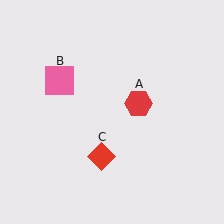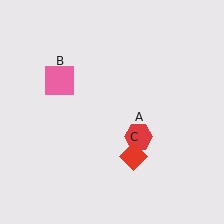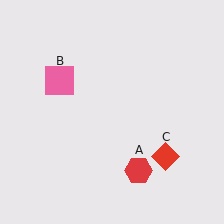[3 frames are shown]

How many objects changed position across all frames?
2 objects changed position: red hexagon (object A), red diamond (object C).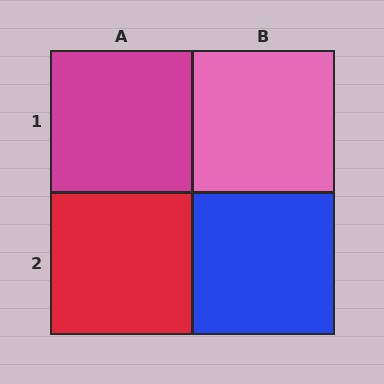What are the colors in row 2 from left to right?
Red, blue.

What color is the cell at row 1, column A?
Magenta.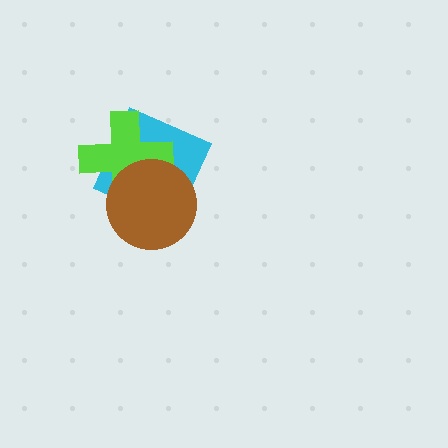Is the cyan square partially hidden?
Yes, it is partially covered by another shape.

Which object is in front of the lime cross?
The brown circle is in front of the lime cross.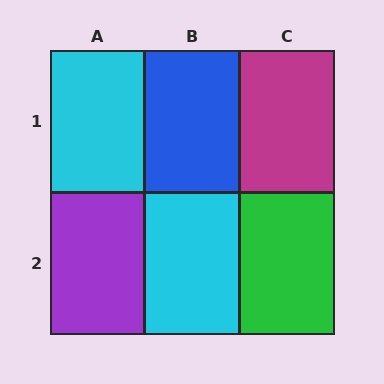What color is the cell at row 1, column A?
Cyan.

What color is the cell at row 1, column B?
Blue.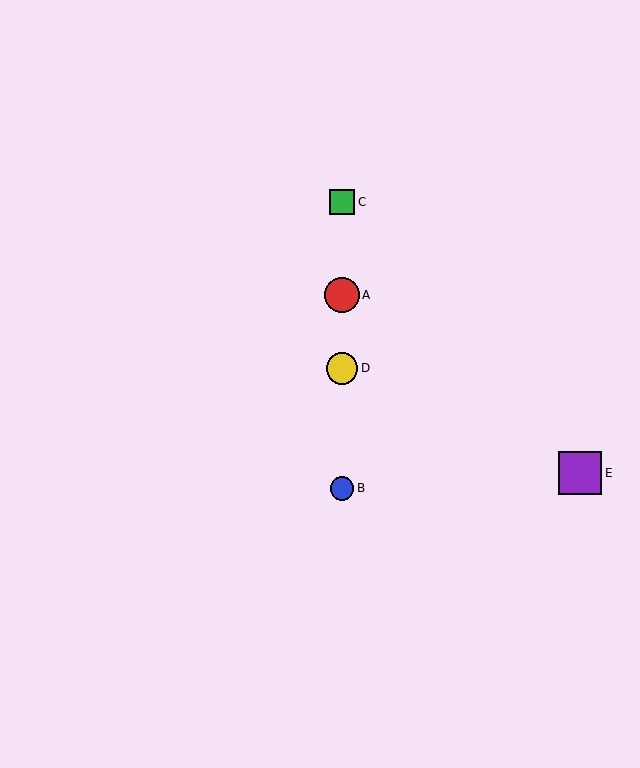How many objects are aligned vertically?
4 objects (A, B, C, D) are aligned vertically.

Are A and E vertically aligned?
No, A is at x≈342 and E is at x≈580.